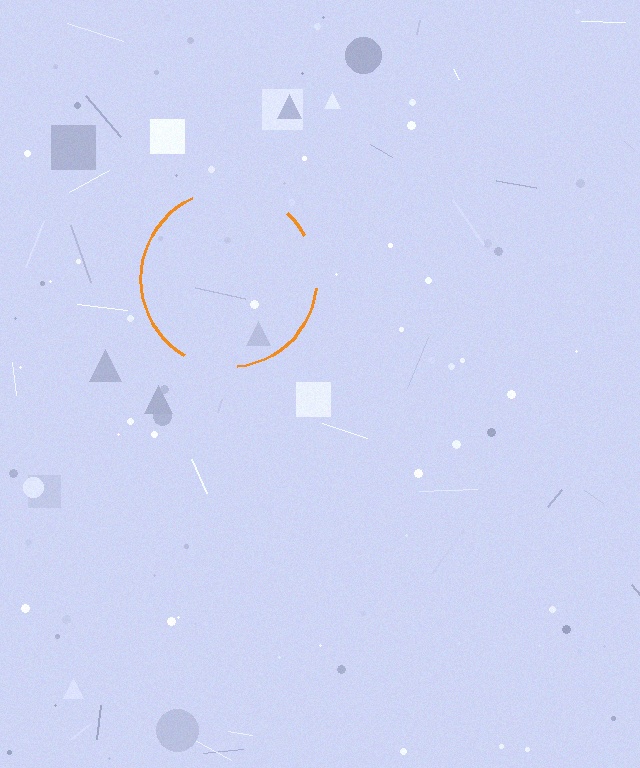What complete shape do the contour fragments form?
The contour fragments form a circle.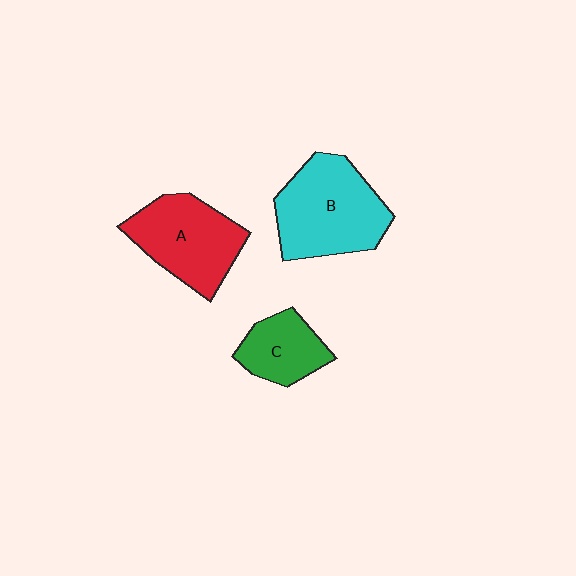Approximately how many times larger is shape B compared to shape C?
Approximately 1.9 times.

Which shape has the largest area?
Shape B (cyan).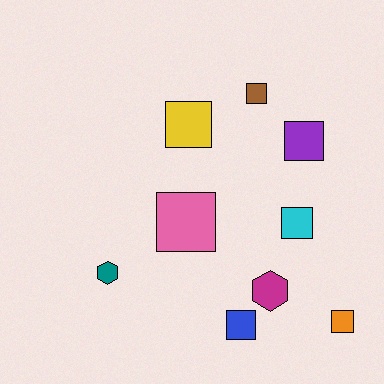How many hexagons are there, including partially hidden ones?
There are 2 hexagons.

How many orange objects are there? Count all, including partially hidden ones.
There is 1 orange object.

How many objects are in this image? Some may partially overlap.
There are 9 objects.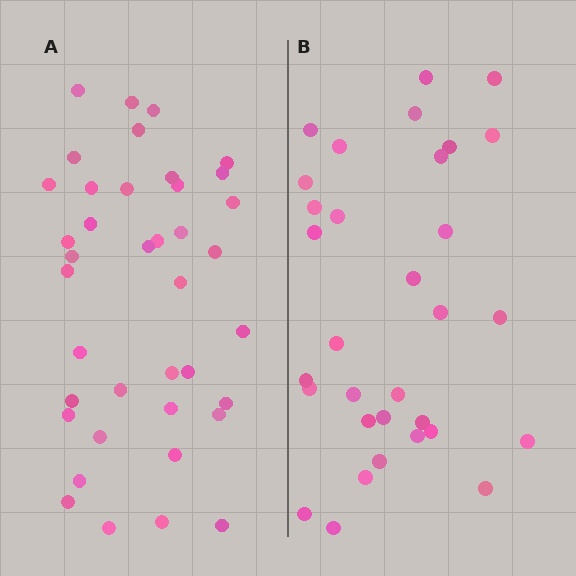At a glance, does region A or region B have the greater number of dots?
Region A (the left region) has more dots.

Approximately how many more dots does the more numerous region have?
Region A has roughly 8 or so more dots than region B.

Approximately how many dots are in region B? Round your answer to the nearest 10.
About 30 dots. (The exact count is 32, which rounds to 30.)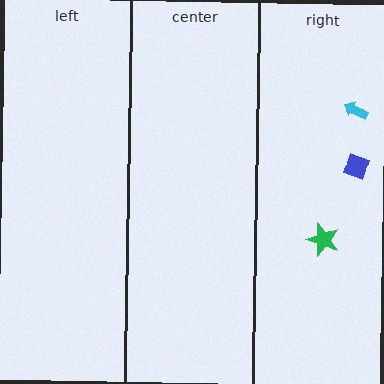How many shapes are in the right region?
3.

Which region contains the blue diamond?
The right region.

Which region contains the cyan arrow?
The right region.